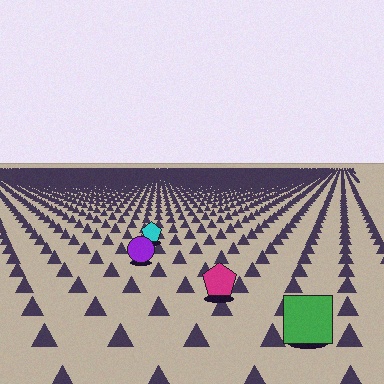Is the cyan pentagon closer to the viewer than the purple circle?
No. The purple circle is closer — you can tell from the texture gradient: the ground texture is coarser near it.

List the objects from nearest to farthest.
From nearest to farthest: the green square, the magenta pentagon, the purple circle, the cyan pentagon.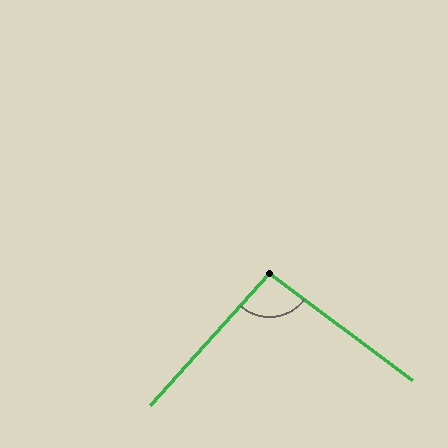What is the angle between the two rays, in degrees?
Approximately 95 degrees.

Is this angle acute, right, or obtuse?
It is obtuse.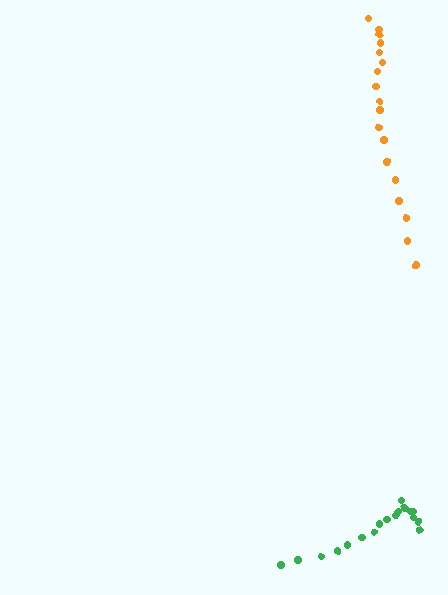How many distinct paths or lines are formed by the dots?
There are 2 distinct paths.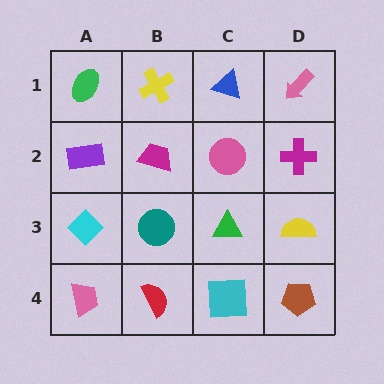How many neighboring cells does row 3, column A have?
3.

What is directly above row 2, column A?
A green ellipse.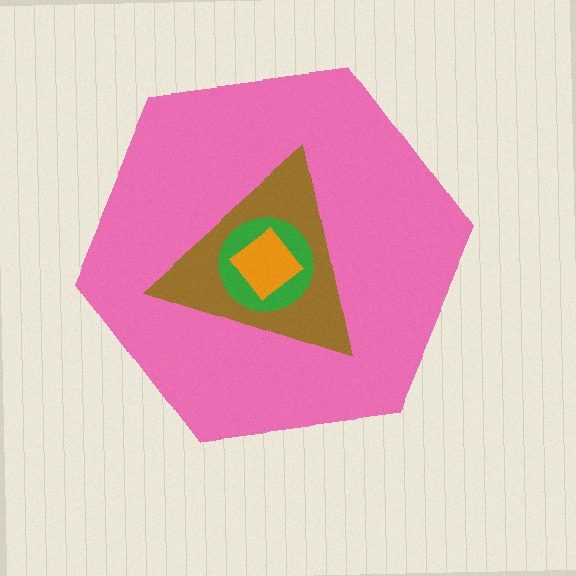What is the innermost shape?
The orange diamond.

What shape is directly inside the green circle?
The orange diamond.